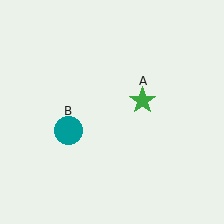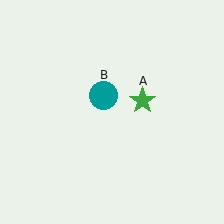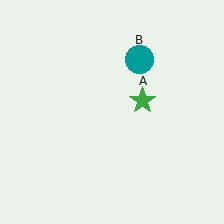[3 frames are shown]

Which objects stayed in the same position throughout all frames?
Green star (object A) remained stationary.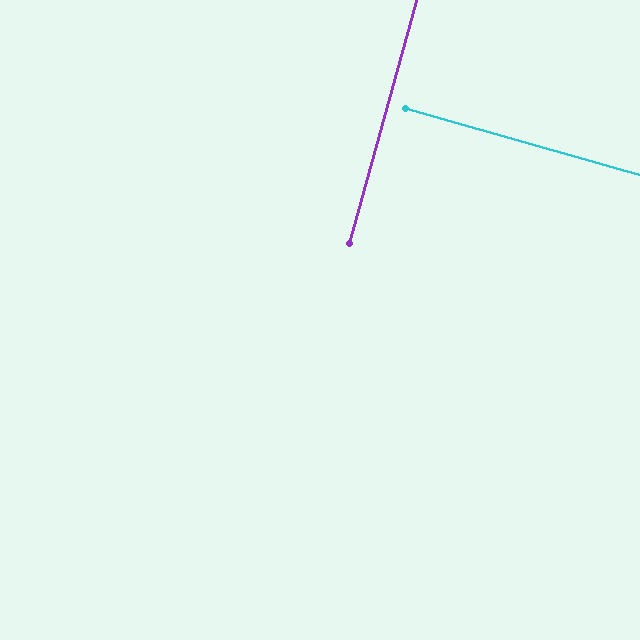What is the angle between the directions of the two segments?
Approximately 90 degrees.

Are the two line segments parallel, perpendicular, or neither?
Perpendicular — they meet at approximately 90°.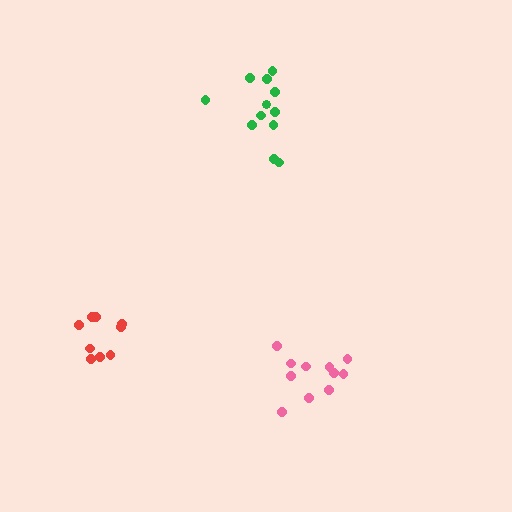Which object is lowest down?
The pink cluster is bottommost.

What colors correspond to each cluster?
The clusters are colored: green, pink, red.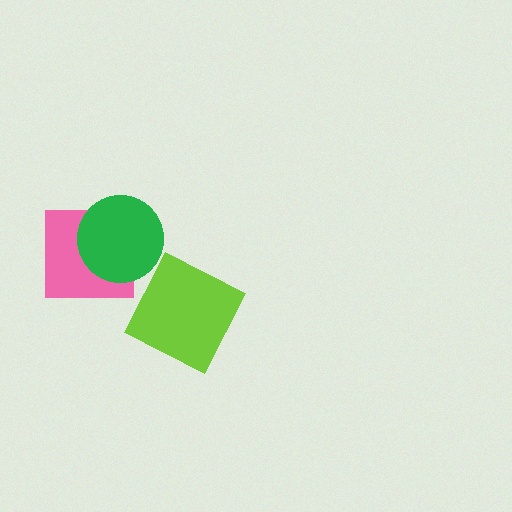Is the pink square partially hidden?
Yes, it is partially covered by another shape.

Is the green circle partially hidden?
No, no other shape covers it.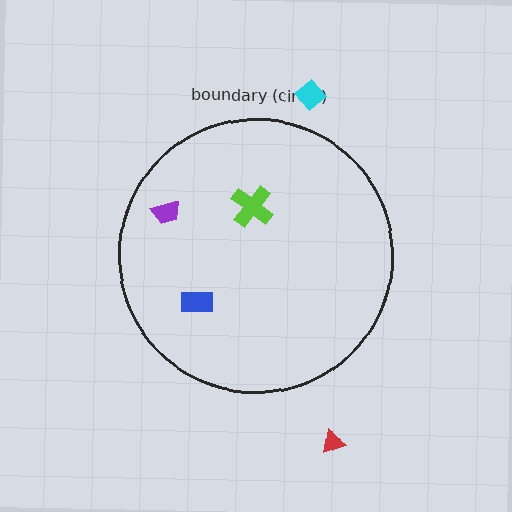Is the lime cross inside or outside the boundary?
Inside.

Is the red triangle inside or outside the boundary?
Outside.